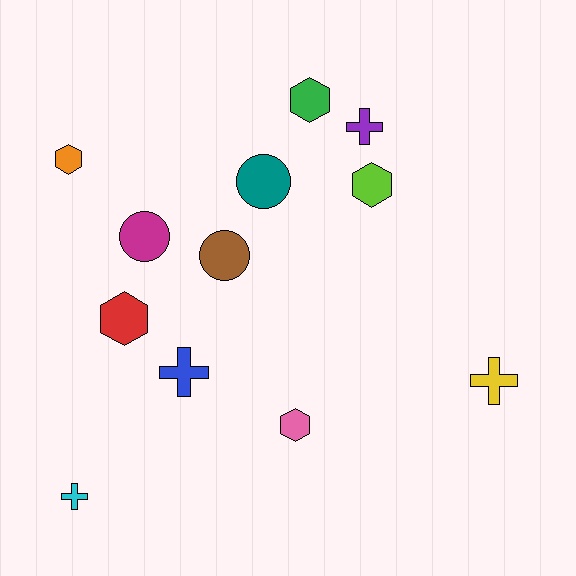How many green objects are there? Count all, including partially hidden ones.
There is 1 green object.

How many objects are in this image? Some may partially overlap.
There are 12 objects.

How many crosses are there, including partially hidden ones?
There are 4 crosses.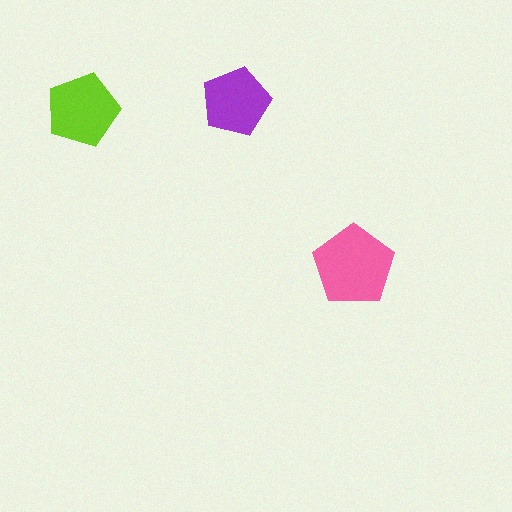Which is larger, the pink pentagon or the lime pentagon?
The pink one.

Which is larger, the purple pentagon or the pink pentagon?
The pink one.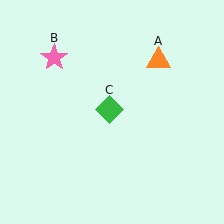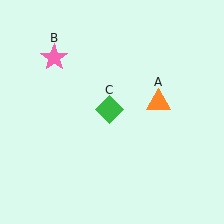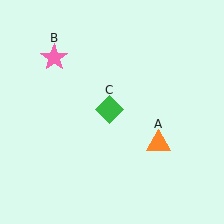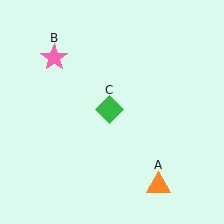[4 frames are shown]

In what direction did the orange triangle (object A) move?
The orange triangle (object A) moved down.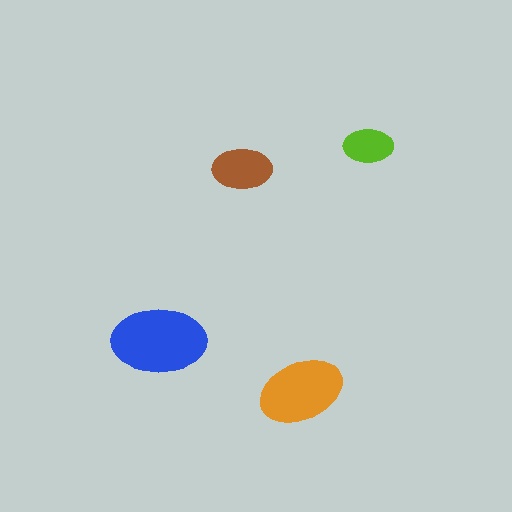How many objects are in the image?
There are 4 objects in the image.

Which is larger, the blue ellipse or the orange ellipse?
The blue one.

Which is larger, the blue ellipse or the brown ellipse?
The blue one.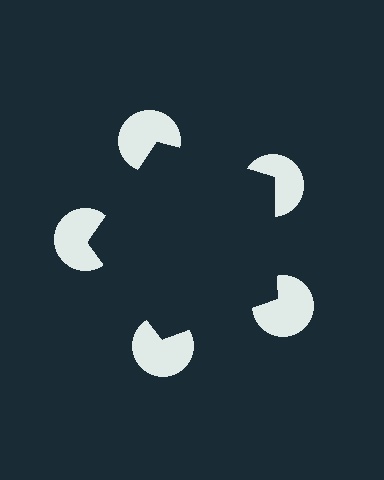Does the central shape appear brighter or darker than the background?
It typically appears slightly darker than the background, even though no actual brightness change is drawn.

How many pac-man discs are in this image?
There are 5 — one at each vertex of the illusory pentagon.